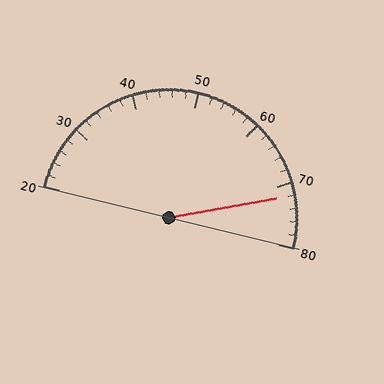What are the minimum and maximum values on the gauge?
The gauge ranges from 20 to 80.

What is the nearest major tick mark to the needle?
The nearest major tick mark is 70.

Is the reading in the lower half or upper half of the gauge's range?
The reading is in the upper half of the range (20 to 80).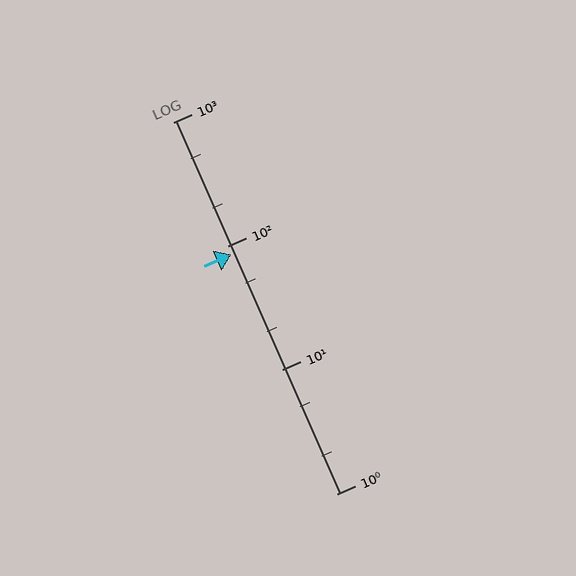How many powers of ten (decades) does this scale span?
The scale spans 3 decades, from 1 to 1000.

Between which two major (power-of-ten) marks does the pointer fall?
The pointer is between 10 and 100.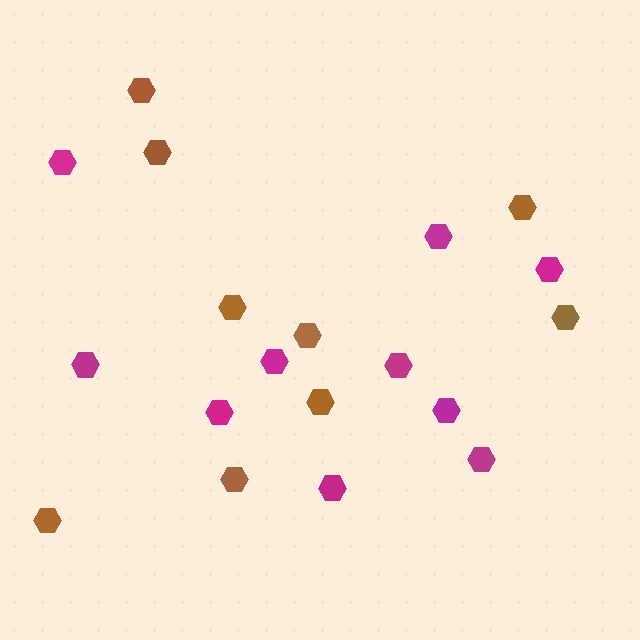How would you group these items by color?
There are 2 groups: one group of magenta hexagons (10) and one group of brown hexagons (9).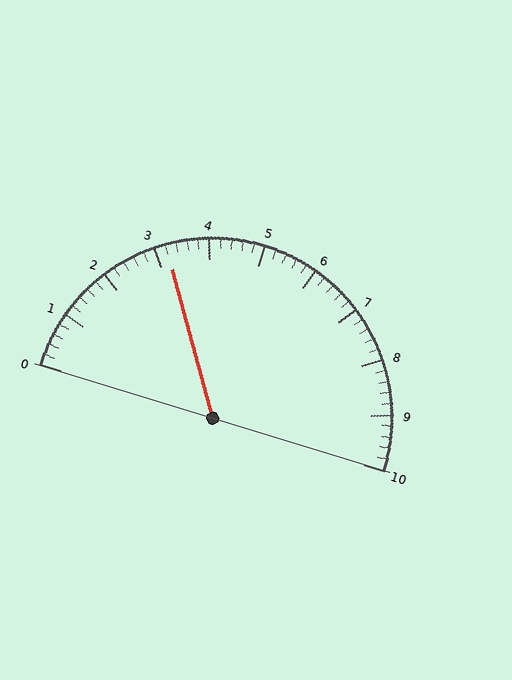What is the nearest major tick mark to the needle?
The nearest major tick mark is 3.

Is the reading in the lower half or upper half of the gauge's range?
The reading is in the lower half of the range (0 to 10).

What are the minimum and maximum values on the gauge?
The gauge ranges from 0 to 10.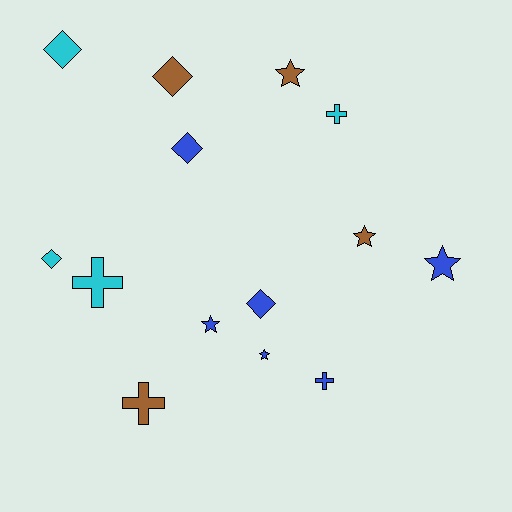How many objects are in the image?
There are 14 objects.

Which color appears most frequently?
Blue, with 6 objects.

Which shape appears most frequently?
Star, with 5 objects.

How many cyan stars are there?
There are no cyan stars.